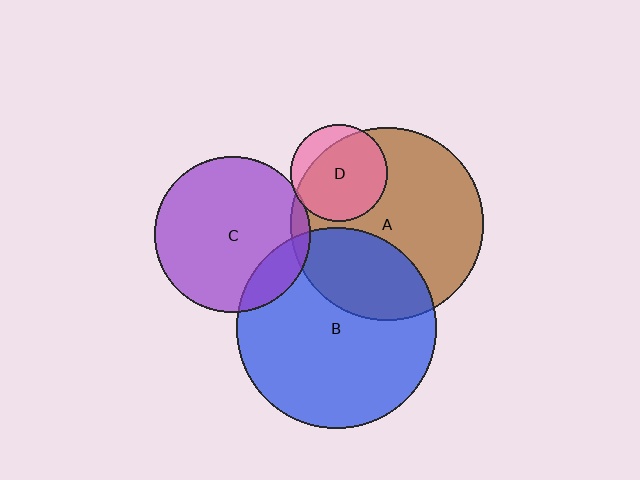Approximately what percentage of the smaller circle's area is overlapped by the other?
Approximately 5%.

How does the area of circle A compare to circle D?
Approximately 4.0 times.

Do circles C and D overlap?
Yes.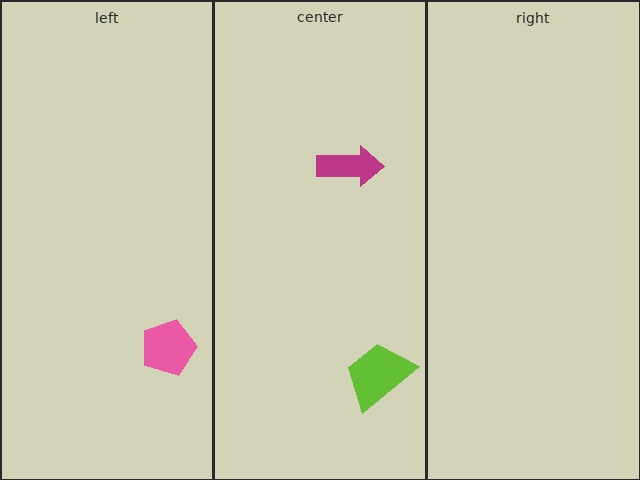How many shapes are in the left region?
1.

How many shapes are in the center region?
2.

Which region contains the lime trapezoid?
The center region.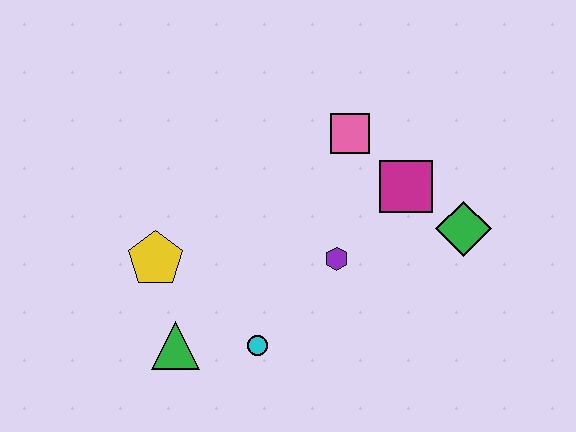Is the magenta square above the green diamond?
Yes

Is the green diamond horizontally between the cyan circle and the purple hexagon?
No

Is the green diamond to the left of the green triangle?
No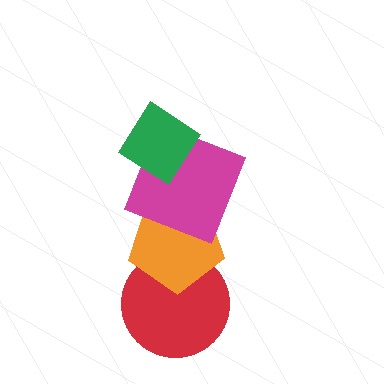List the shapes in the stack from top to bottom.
From top to bottom: the green diamond, the magenta square, the orange pentagon, the red circle.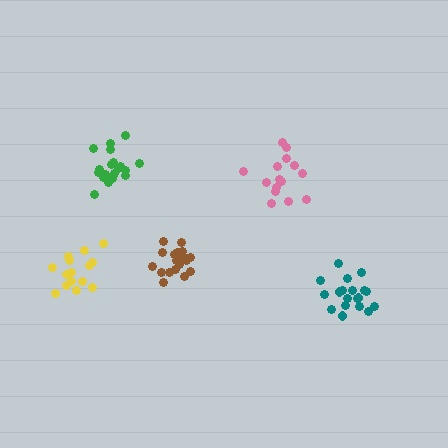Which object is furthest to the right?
The teal cluster is rightmost.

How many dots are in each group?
Group 1: 19 dots, Group 2: 15 dots, Group 3: 19 dots, Group 4: 15 dots, Group 5: 20 dots (88 total).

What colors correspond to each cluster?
The clusters are colored: teal, pink, green, yellow, brown.